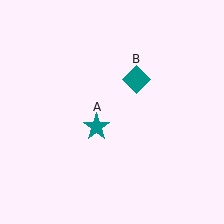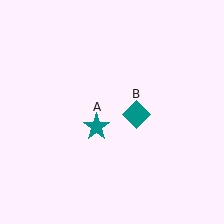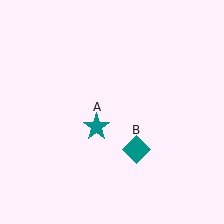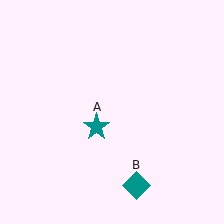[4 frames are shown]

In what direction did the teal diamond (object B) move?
The teal diamond (object B) moved down.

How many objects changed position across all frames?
1 object changed position: teal diamond (object B).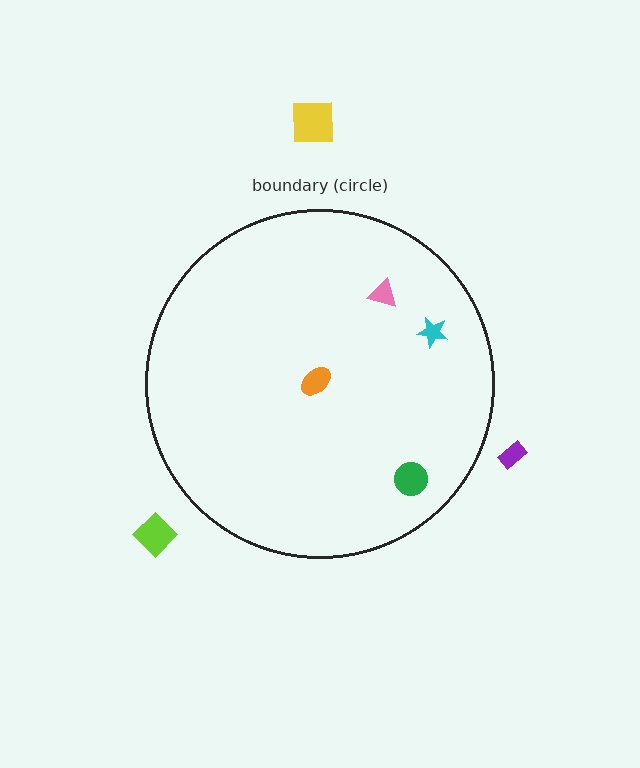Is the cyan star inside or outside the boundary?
Inside.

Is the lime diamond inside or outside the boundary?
Outside.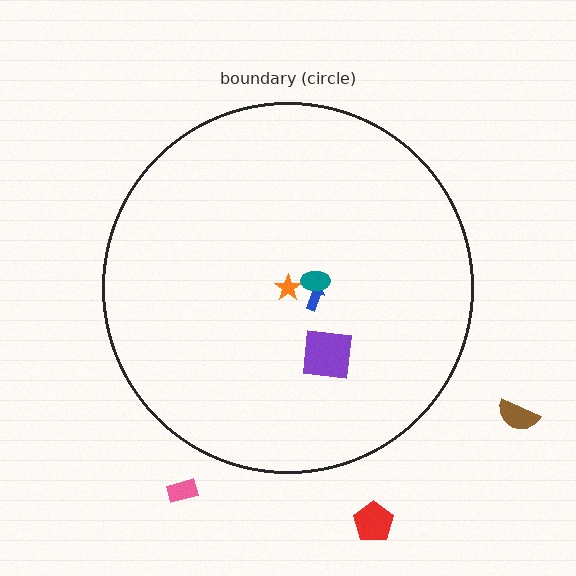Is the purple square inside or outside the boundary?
Inside.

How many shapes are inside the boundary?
4 inside, 3 outside.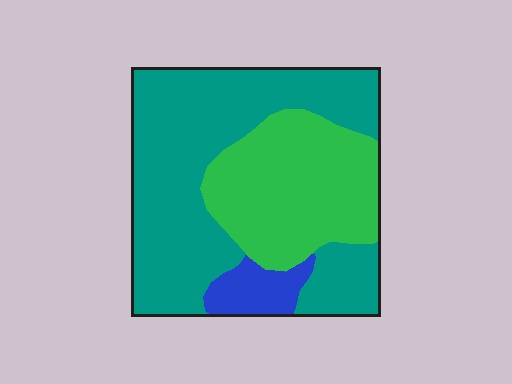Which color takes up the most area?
Teal, at roughly 60%.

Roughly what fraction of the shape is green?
Green takes up about one third (1/3) of the shape.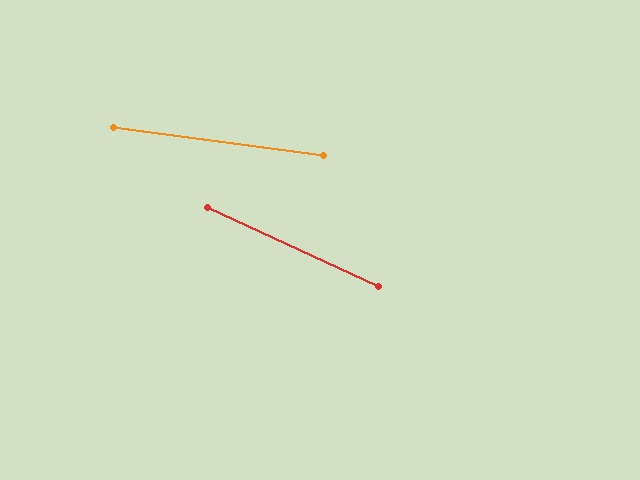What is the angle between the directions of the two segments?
Approximately 17 degrees.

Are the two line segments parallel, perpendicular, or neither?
Neither parallel nor perpendicular — they differ by about 17°.